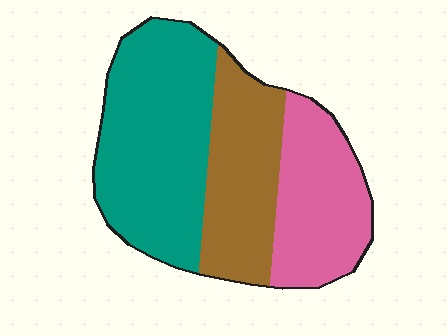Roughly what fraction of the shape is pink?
Pink takes up about one quarter (1/4) of the shape.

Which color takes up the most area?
Teal, at roughly 45%.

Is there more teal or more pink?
Teal.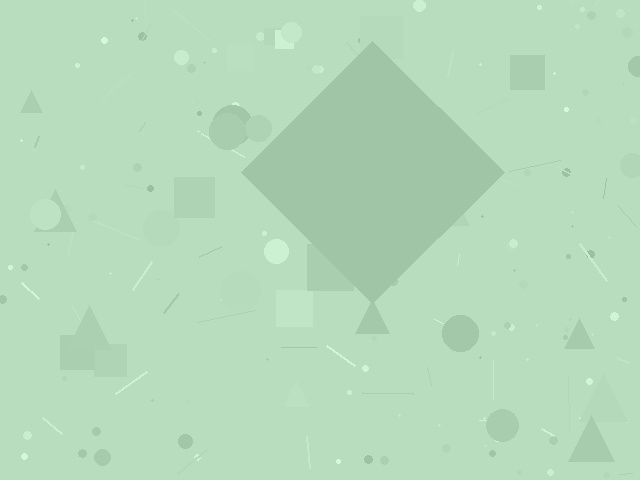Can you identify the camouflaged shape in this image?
The camouflaged shape is a diamond.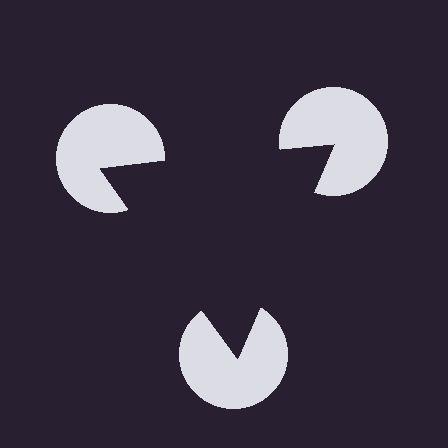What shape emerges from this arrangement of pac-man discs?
An illusory triangle — its edges are inferred from the aligned wedge cuts in the pac-man discs, not physically drawn.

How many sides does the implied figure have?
3 sides.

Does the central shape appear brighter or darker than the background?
It typically appears slightly darker than the background, even though no actual brightness change is drawn.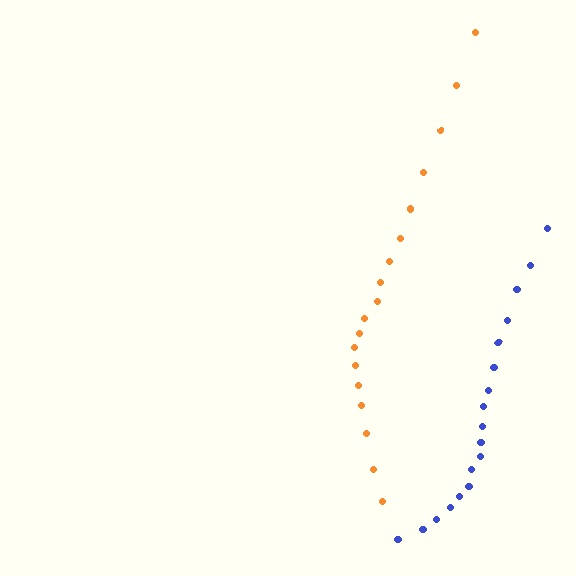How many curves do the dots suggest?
There are 2 distinct paths.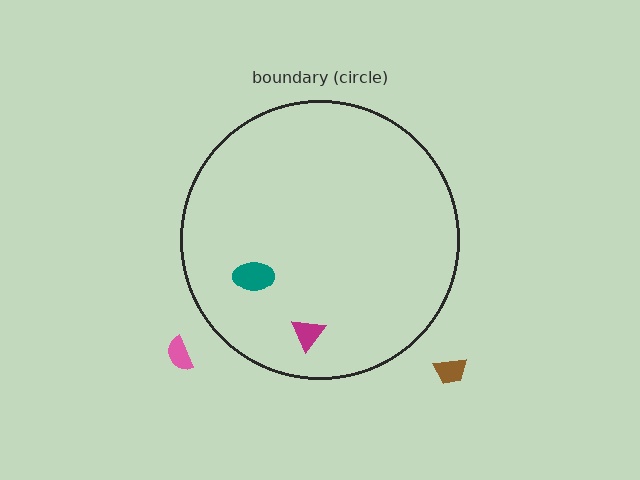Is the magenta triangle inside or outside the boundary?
Inside.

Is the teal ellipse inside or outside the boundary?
Inside.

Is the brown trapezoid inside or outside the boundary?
Outside.